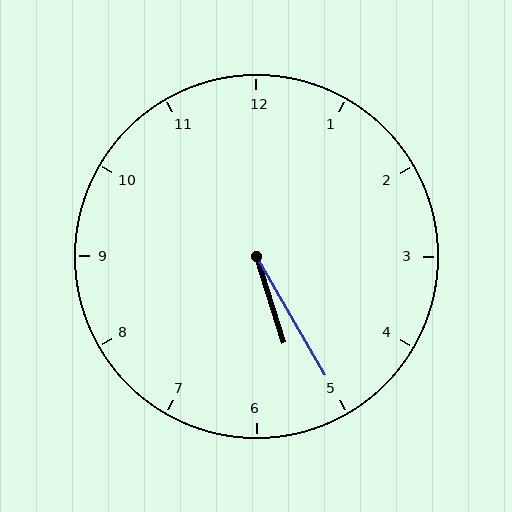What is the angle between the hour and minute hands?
Approximately 12 degrees.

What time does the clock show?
5:25.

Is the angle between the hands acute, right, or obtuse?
It is acute.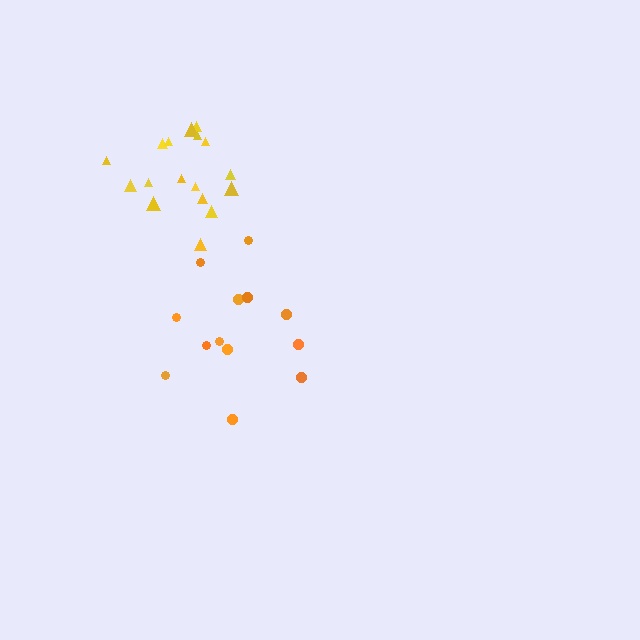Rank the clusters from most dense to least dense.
yellow, orange.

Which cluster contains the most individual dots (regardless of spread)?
Yellow (17).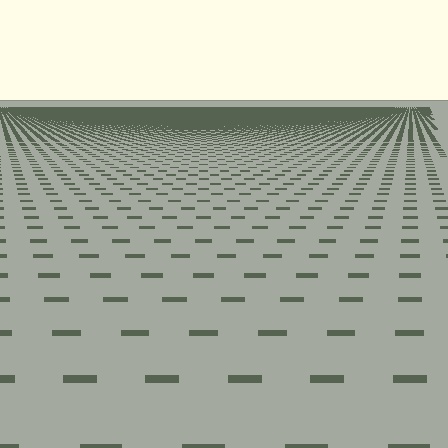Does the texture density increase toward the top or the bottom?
Density increases toward the top.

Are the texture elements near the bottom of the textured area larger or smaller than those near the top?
Larger. Near the bottom, elements are closer to the viewer and appear at a bigger on-screen size.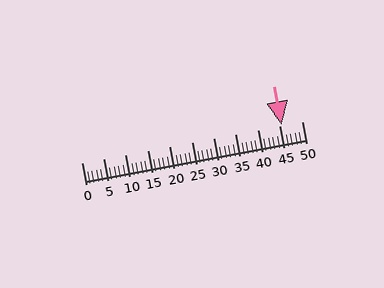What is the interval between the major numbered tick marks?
The major tick marks are spaced 5 units apart.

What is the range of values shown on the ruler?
The ruler shows values from 0 to 50.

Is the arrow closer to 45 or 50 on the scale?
The arrow is closer to 45.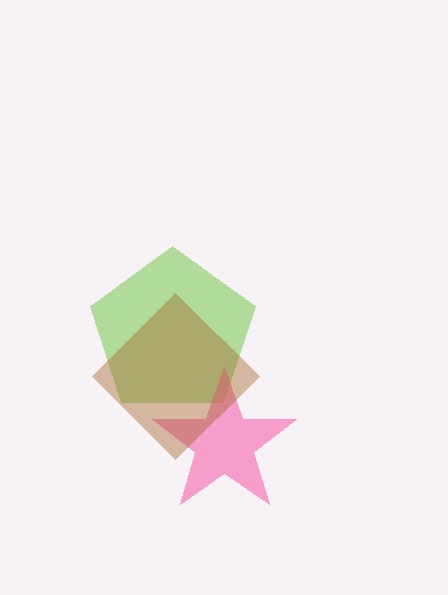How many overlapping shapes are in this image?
There are 3 overlapping shapes in the image.